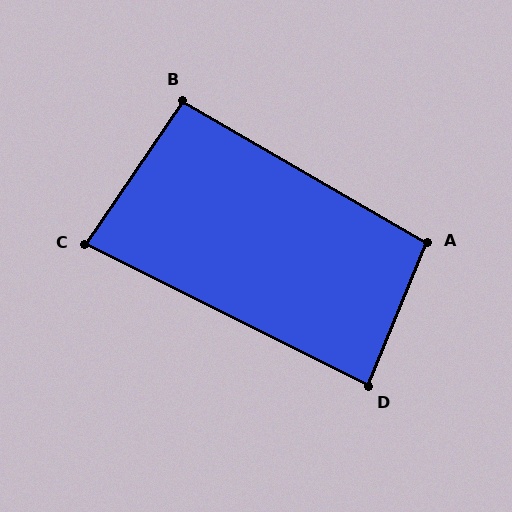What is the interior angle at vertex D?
Approximately 86 degrees (approximately right).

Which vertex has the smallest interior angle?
C, at approximately 82 degrees.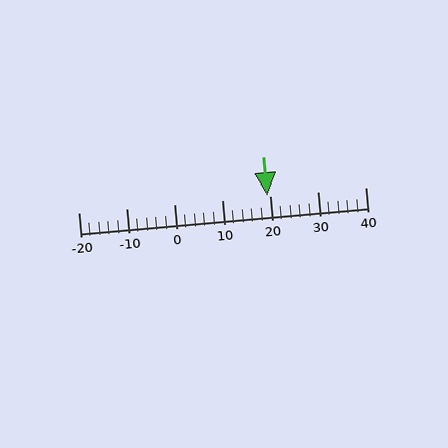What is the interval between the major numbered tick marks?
The major tick marks are spaced 10 units apart.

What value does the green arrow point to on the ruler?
The green arrow points to approximately 20.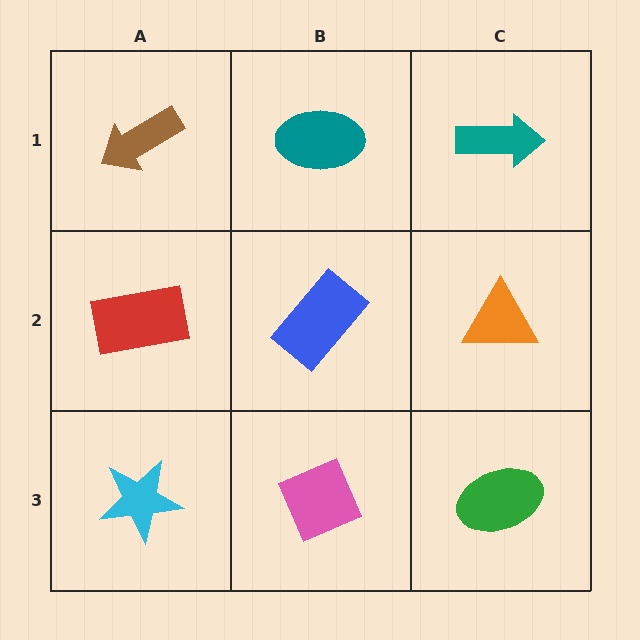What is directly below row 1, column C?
An orange triangle.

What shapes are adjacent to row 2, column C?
A teal arrow (row 1, column C), a green ellipse (row 3, column C), a blue rectangle (row 2, column B).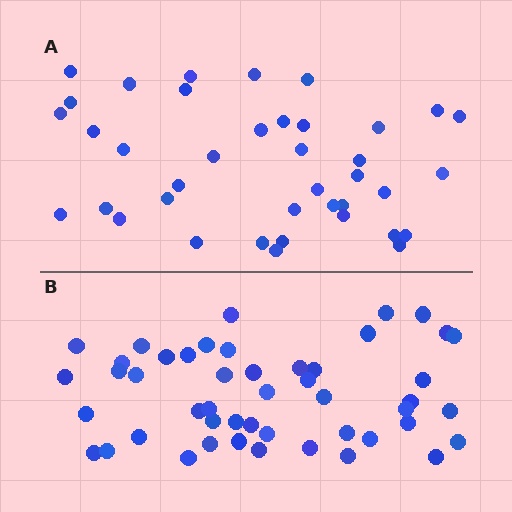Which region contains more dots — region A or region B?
Region B (the bottom region) has more dots.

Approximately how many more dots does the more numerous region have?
Region B has roughly 8 or so more dots than region A.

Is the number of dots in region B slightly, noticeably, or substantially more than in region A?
Region B has only slightly more — the two regions are fairly close. The ratio is roughly 1.2 to 1.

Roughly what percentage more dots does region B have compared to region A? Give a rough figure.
About 25% more.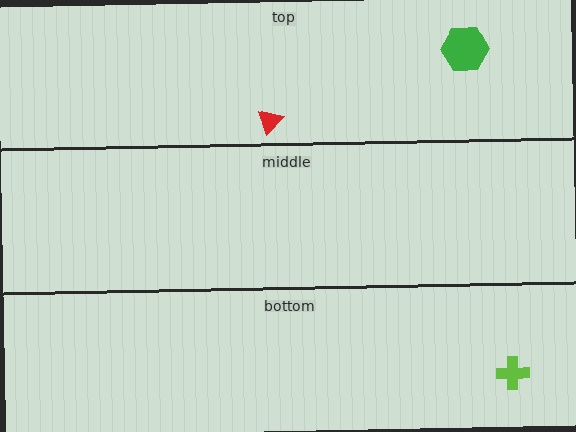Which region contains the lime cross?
The bottom region.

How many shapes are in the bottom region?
1.